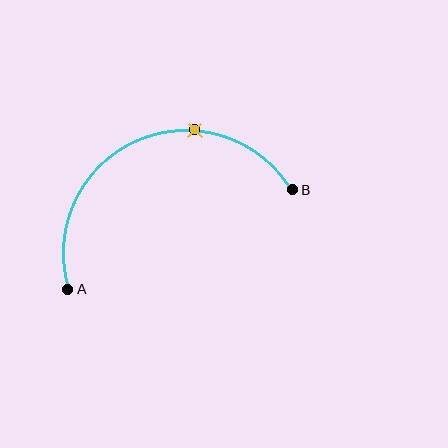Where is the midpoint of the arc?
The arc midpoint is the point on the curve farthest from the straight line joining A and B. It sits above that line.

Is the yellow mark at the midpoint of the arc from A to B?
No. The yellow mark lies on the arc but is closer to endpoint B. The arc midpoint would be at the point on the curve equidistant along the arc from both A and B.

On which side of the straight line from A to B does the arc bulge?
The arc bulges above the straight line connecting A and B.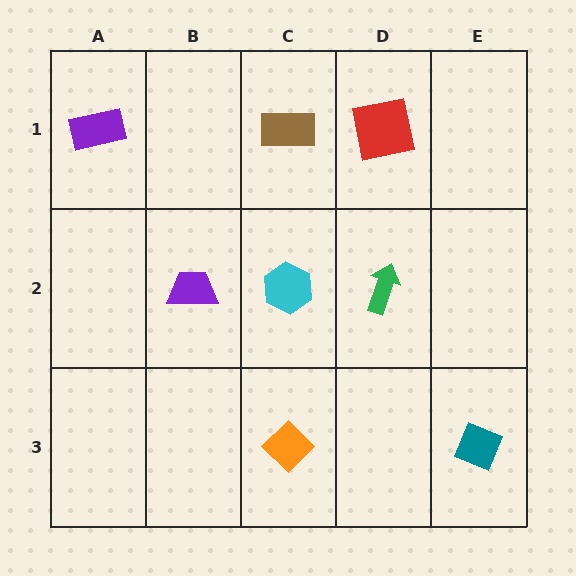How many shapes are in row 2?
3 shapes.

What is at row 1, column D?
A red square.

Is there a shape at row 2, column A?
No, that cell is empty.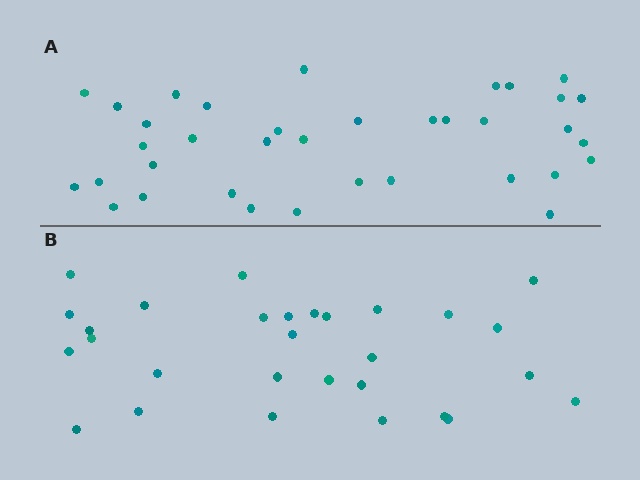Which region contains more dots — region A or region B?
Region A (the top region) has more dots.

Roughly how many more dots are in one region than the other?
Region A has roughly 8 or so more dots than region B.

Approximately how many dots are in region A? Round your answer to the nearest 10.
About 40 dots. (The exact count is 36, which rounds to 40.)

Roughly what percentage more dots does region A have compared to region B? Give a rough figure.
About 25% more.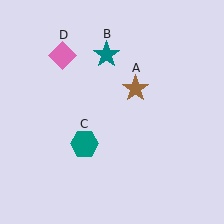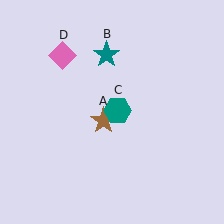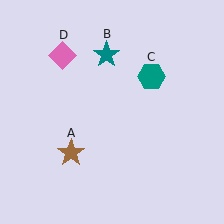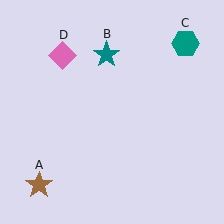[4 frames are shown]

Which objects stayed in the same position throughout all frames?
Teal star (object B) and pink diamond (object D) remained stationary.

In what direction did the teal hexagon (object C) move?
The teal hexagon (object C) moved up and to the right.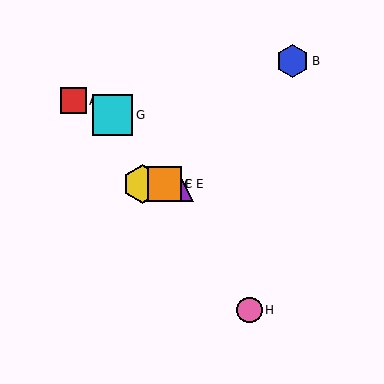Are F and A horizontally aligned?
No, F is at y≈184 and A is at y≈101.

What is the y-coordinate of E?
Object E is at y≈184.